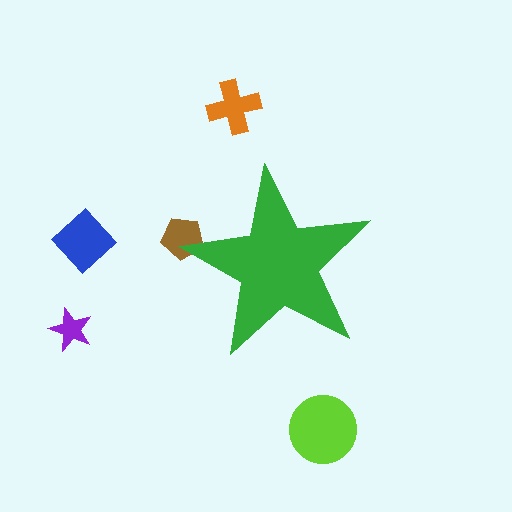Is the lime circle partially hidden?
No, the lime circle is fully visible.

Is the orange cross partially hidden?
No, the orange cross is fully visible.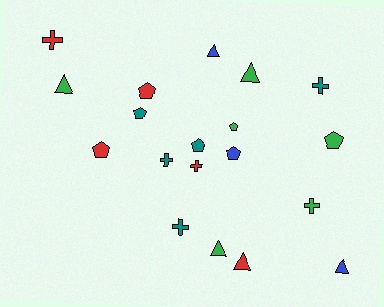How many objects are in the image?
There are 19 objects.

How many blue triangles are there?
There are 2 blue triangles.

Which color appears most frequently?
Green, with 6 objects.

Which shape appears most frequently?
Pentagon, with 7 objects.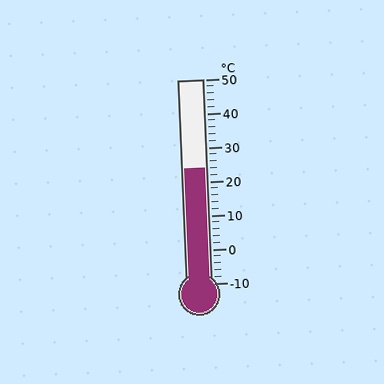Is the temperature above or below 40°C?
The temperature is below 40°C.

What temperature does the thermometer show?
The thermometer shows approximately 24°C.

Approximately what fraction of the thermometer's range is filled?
The thermometer is filled to approximately 55% of its range.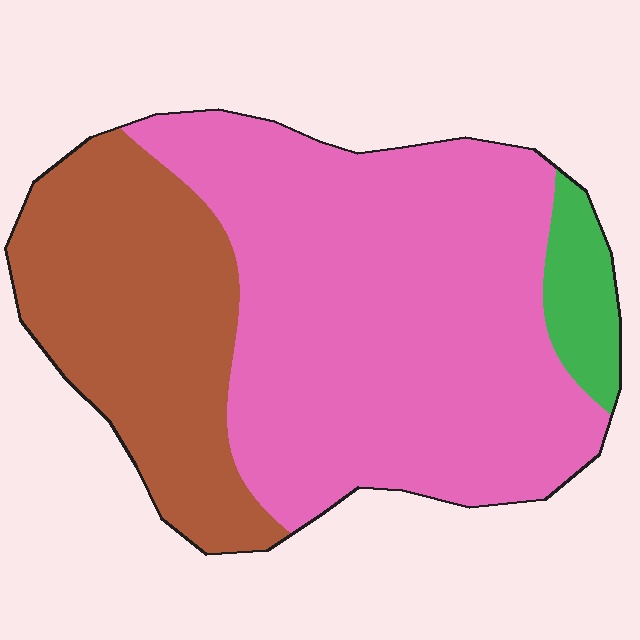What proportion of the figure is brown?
Brown takes up about one third (1/3) of the figure.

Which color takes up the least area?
Green, at roughly 5%.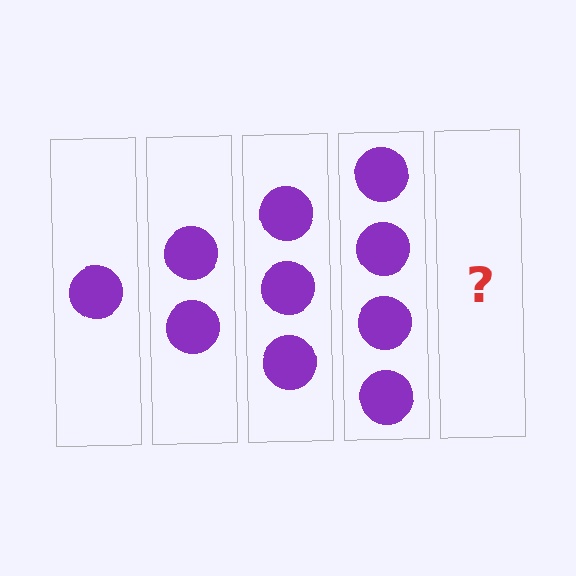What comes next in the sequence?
The next element should be 5 circles.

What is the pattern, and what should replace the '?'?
The pattern is that each step adds one more circle. The '?' should be 5 circles.